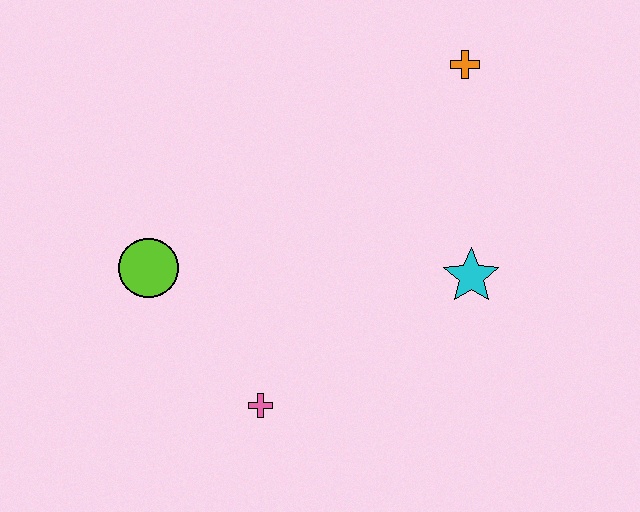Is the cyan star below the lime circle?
Yes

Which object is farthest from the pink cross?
The orange cross is farthest from the pink cross.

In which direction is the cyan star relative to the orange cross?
The cyan star is below the orange cross.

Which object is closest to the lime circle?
The pink cross is closest to the lime circle.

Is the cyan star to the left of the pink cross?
No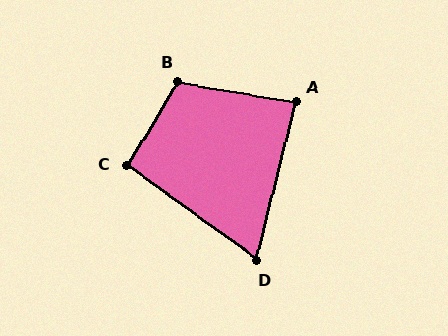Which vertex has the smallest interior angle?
D, at approximately 68 degrees.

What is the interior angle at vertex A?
Approximately 85 degrees (approximately right).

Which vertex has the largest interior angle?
B, at approximately 112 degrees.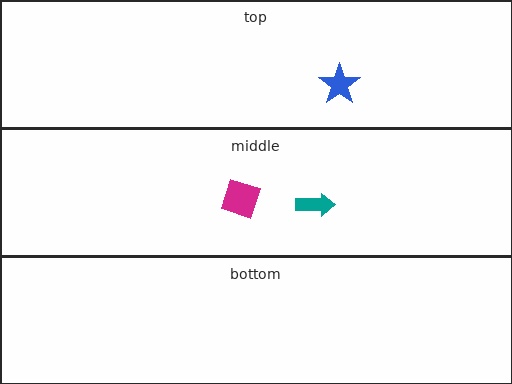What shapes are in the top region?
The blue star.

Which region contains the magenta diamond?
The middle region.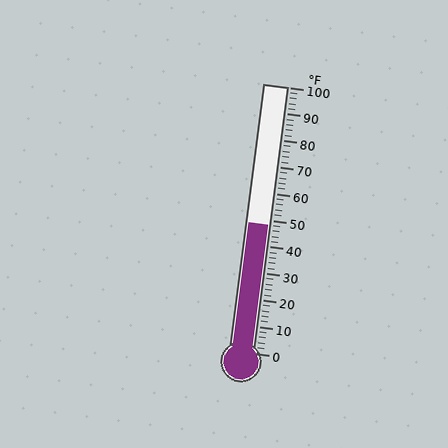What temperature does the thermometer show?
The thermometer shows approximately 48°F.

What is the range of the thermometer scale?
The thermometer scale ranges from 0°F to 100°F.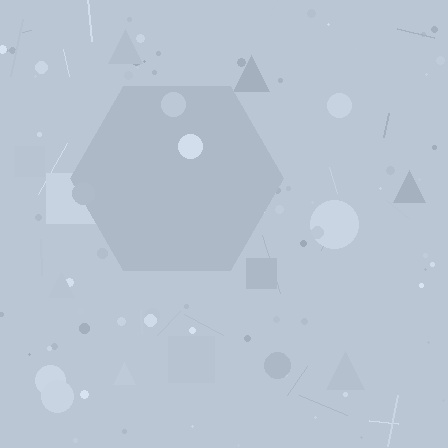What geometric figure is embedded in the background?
A hexagon is embedded in the background.